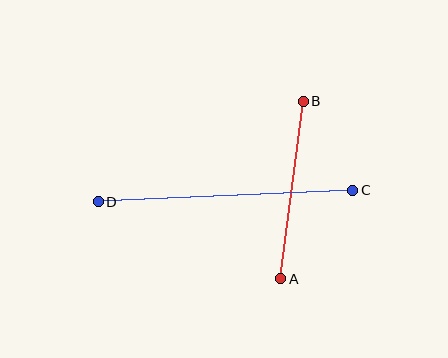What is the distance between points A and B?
The distance is approximately 179 pixels.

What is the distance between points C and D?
The distance is approximately 255 pixels.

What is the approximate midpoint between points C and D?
The midpoint is at approximately (225, 196) pixels.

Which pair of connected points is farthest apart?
Points C and D are farthest apart.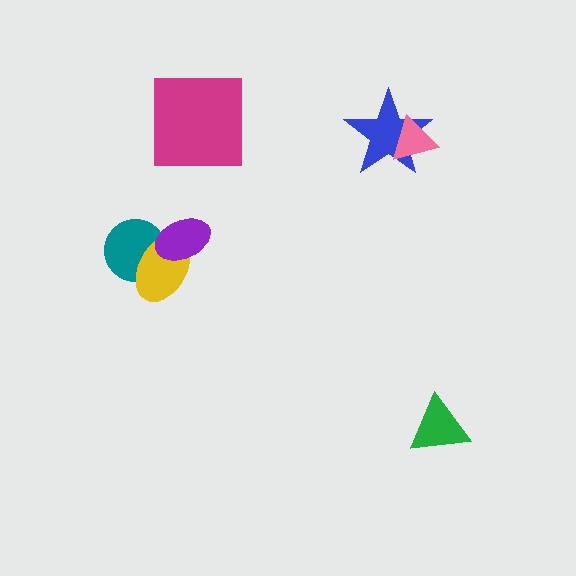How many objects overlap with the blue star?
1 object overlaps with the blue star.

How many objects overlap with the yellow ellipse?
2 objects overlap with the yellow ellipse.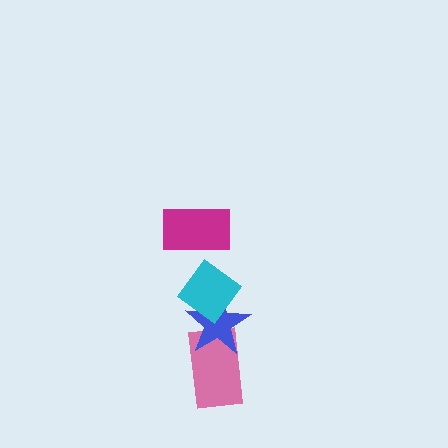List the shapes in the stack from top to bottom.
From top to bottom: the magenta rectangle, the cyan diamond, the blue star, the pink rectangle.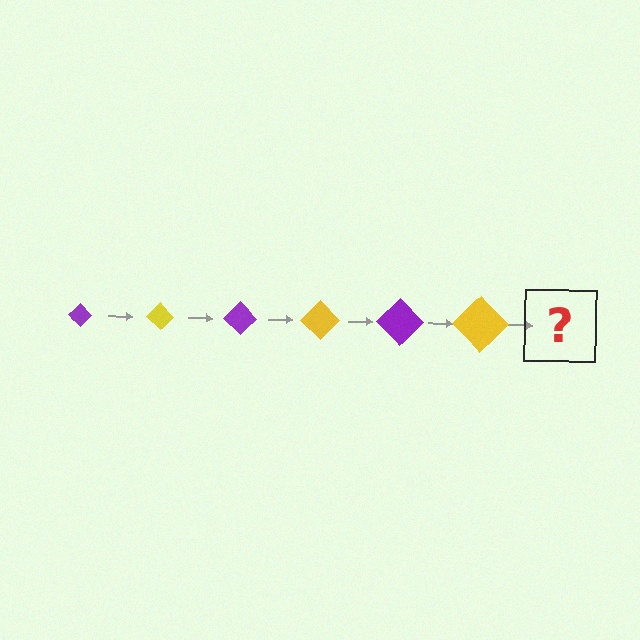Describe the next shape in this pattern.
It should be a purple diamond, larger than the previous one.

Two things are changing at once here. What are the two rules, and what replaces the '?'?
The two rules are that the diamond grows larger each step and the color cycles through purple and yellow. The '?' should be a purple diamond, larger than the previous one.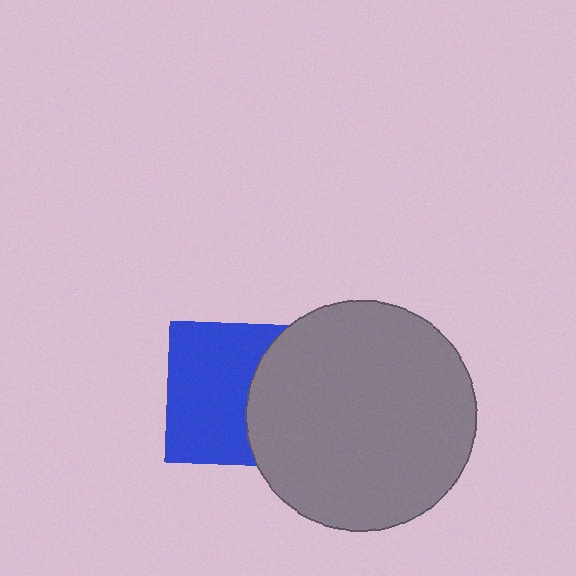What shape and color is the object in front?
The object in front is a gray circle.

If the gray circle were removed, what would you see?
You would see the complete blue square.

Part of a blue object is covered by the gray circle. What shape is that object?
It is a square.